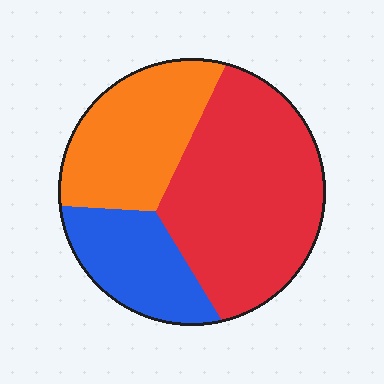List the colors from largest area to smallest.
From largest to smallest: red, orange, blue.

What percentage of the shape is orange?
Orange covers 29% of the shape.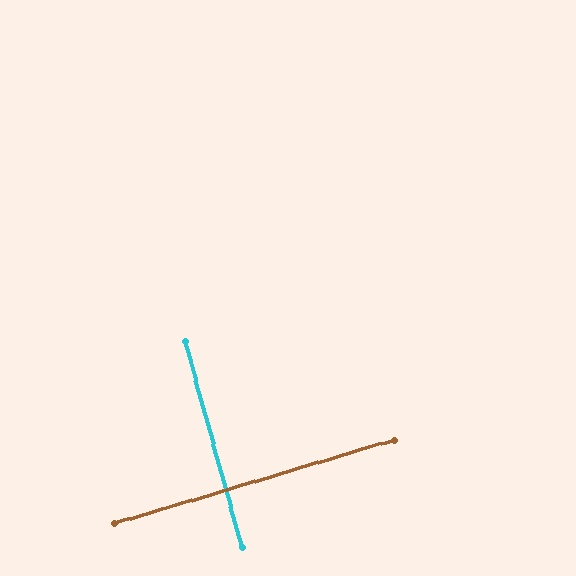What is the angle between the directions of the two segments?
Approximately 89 degrees.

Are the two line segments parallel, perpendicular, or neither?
Perpendicular — they meet at approximately 89°.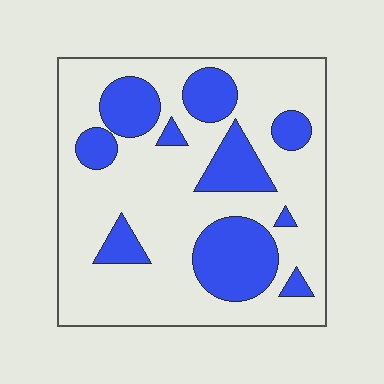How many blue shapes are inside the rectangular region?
10.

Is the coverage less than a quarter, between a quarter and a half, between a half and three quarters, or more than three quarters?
Between a quarter and a half.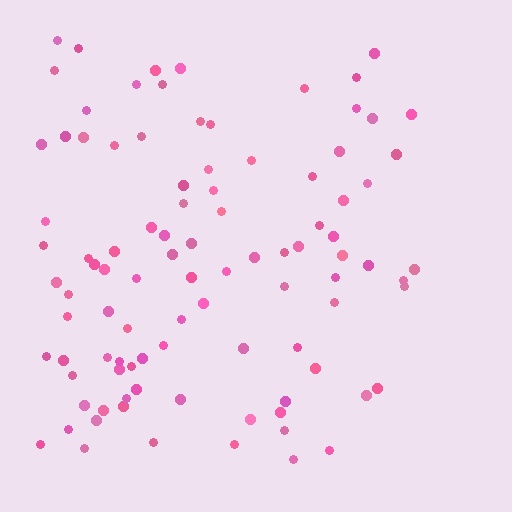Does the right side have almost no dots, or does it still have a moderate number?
Still a moderate number, just noticeably fewer than the left.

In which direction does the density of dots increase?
From right to left, with the left side densest.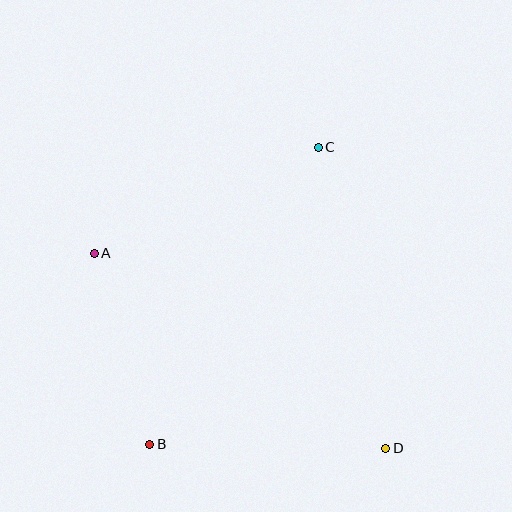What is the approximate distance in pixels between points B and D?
The distance between B and D is approximately 236 pixels.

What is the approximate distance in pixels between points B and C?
The distance between B and C is approximately 341 pixels.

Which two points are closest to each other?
Points A and B are closest to each other.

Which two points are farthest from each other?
Points A and D are farthest from each other.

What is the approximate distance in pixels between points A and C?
The distance between A and C is approximately 248 pixels.